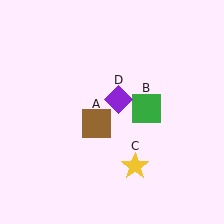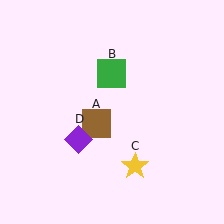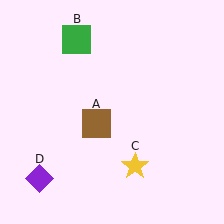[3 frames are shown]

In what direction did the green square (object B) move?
The green square (object B) moved up and to the left.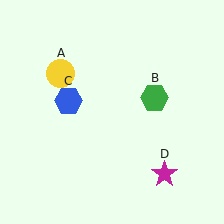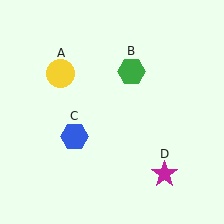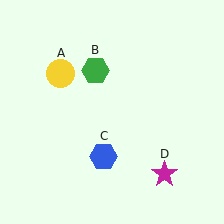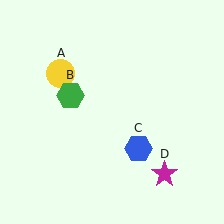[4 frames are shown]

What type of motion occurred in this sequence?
The green hexagon (object B), blue hexagon (object C) rotated counterclockwise around the center of the scene.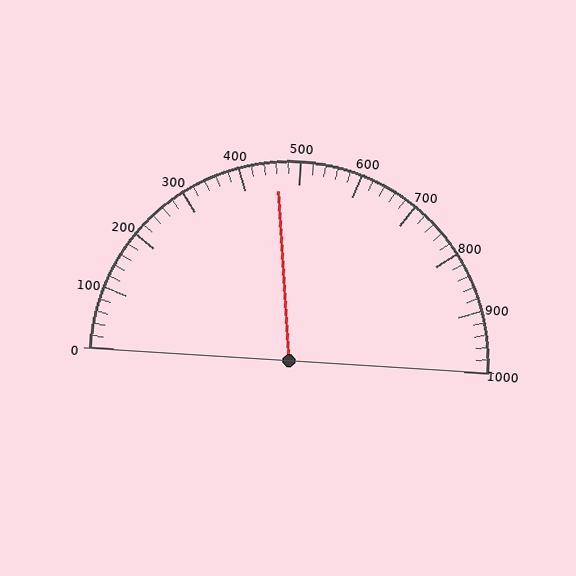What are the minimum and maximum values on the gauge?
The gauge ranges from 0 to 1000.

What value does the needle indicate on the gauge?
The needle indicates approximately 460.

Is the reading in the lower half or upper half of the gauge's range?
The reading is in the lower half of the range (0 to 1000).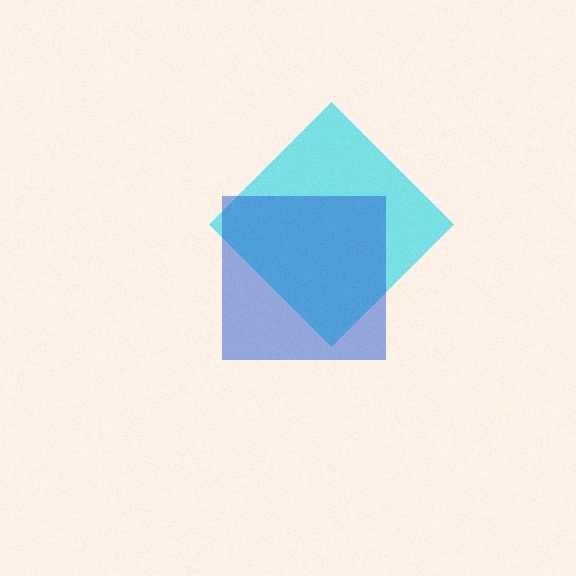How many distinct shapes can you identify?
There are 2 distinct shapes: a cyan diamond, a blue square.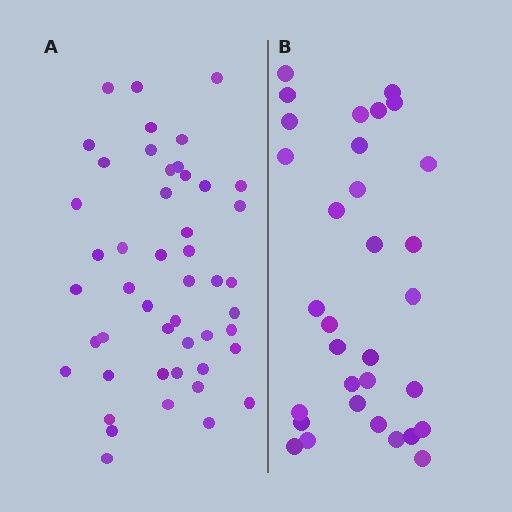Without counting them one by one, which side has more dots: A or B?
Region A (the left region) has more dots.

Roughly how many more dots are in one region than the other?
Region A has approximately 15 more dots than region B.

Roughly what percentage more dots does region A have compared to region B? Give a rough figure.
About 50% more.